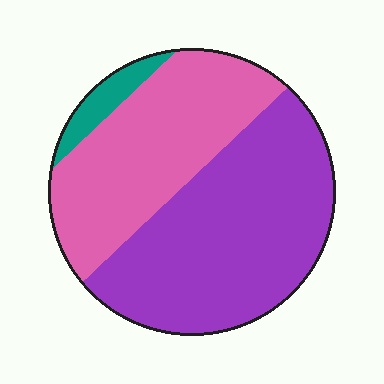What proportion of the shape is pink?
Pink takes up about two fifths (2/5) of the shape.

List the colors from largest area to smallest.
From largest to smallest: purple, pink, teal.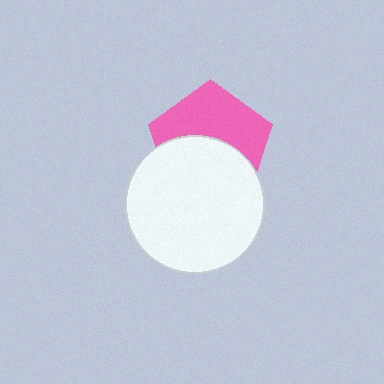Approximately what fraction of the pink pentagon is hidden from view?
Roughly 49% of the pink pentagon is hidden behind the white circle.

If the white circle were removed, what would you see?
You would see the complete pink pentagon.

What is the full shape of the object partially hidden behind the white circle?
The partially hidden object is a pink pentagon.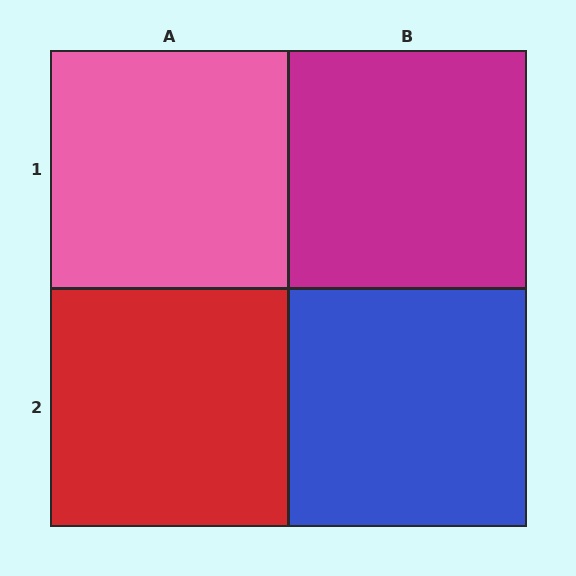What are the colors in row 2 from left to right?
Red, blue.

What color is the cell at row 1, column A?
Pink.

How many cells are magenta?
1 cell is magenta.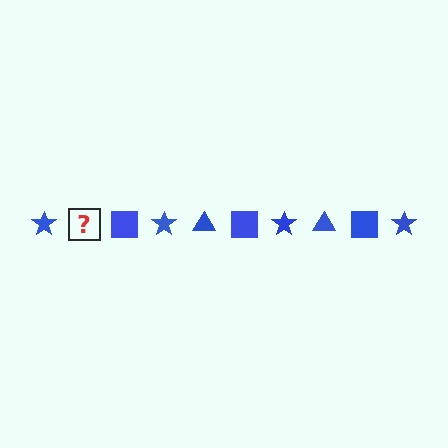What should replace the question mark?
The question mark should be replaced with a blue triangle.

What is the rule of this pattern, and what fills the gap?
The rule is that the pattern cycles through star, triangle, square shapes in blue. The gap should be filled with a blue triangle.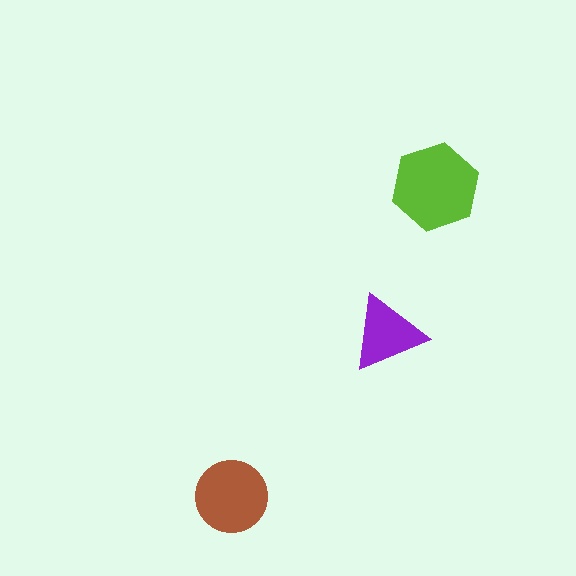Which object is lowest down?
The brown circle is bottommost.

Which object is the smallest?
The purple triangle.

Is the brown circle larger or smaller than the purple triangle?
Larger.